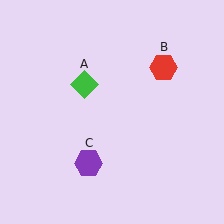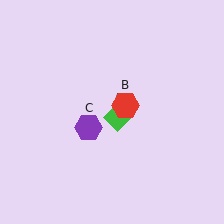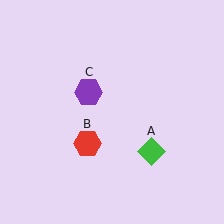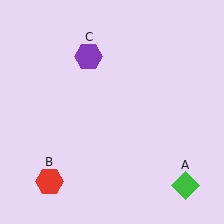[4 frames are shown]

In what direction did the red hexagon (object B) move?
The red hexagon (object B) moved down and to the left.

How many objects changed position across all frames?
3 objects changed position: green diamond (object A), red hexagon (object B), purple hexagon (object C).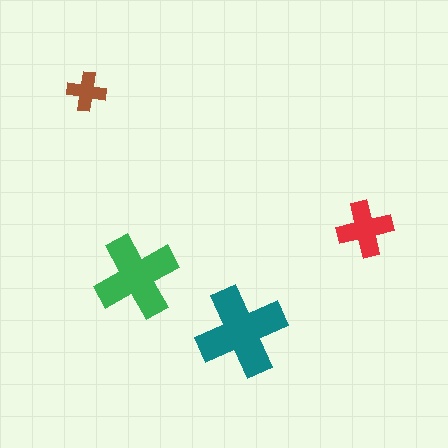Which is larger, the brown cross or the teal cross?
The teal one.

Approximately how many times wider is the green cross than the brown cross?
About 2 times wider.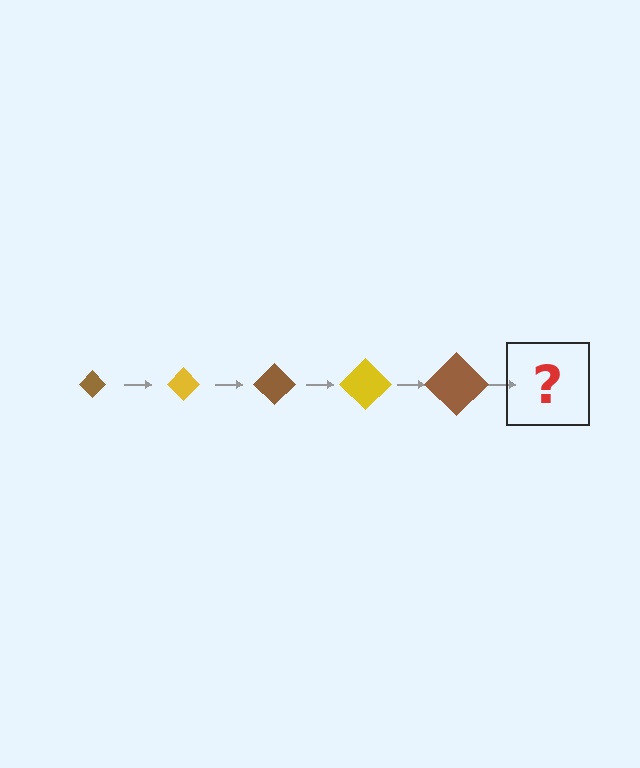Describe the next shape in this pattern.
It should be a yellow diamond, larger than the previous one.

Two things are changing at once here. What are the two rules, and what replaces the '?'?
The two rules are that the diamond grows larger each step and the color cycles through brown and yellow. The '?' should be a yellow diamond, larger than the previous one.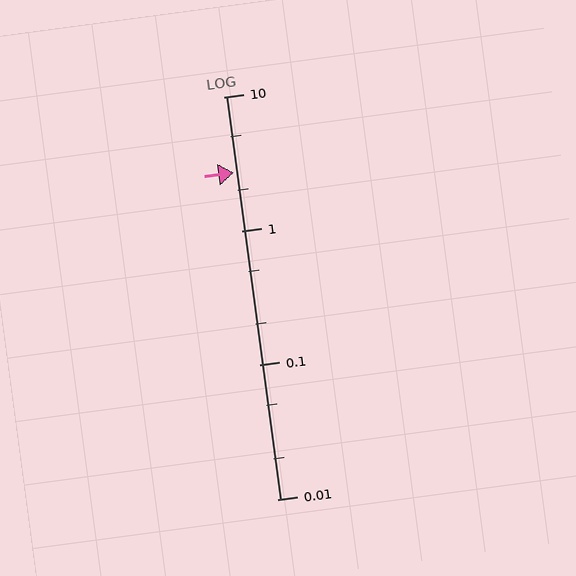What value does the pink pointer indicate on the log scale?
The pointer indicates approximately 2.7.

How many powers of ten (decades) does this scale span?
The scale spans 3 decades, from 0.01 to 10.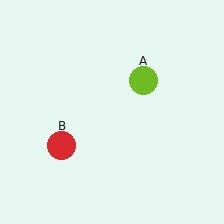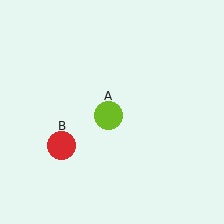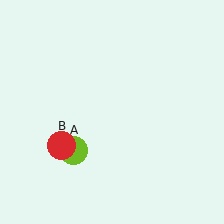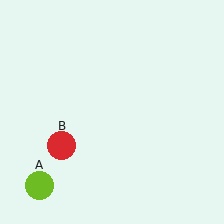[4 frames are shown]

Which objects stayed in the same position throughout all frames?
Red circle (object B) remained stationary.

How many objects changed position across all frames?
1 object changed position: lime circle (object A).